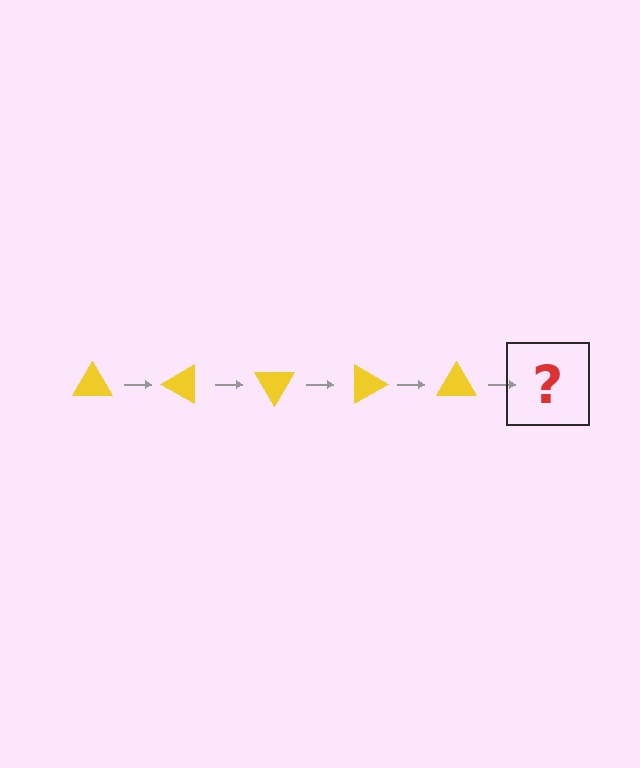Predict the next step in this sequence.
The next step is a yellow triangle rotated 150 degrees.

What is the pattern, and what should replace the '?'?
The pattern is that the triangle rotates 30 degrees each step. The '?' should be a yellow triangle rotated 150 degrees.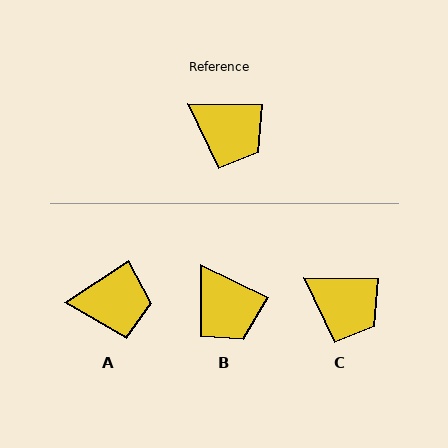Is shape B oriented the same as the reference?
No, it is off by about 26 degrees.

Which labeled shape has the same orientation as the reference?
C.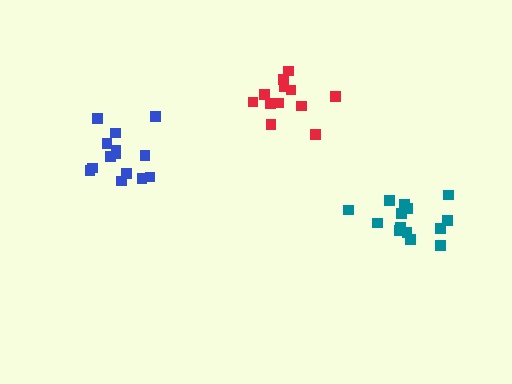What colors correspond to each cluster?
The clusters are colored: blue, red, teal.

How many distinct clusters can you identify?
There are 3 distinct clusters.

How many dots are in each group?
Group 1: 14 dots, Group 2: 12 dots, Group 3: 14 dots (40 total).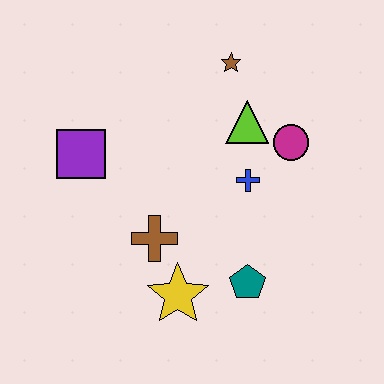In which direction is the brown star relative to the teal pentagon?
The brown star is above the teal pentagon.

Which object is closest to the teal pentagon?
The yellow star is closest to the teal pentagon.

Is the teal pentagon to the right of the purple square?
Yes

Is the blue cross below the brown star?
Yes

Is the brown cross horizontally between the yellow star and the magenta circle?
No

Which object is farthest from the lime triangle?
The yellow star is farthest from the lime triangle.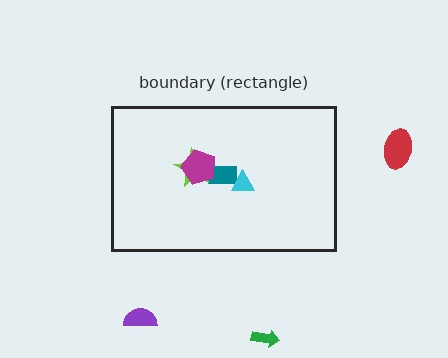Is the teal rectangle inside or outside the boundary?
Inside.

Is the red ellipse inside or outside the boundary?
Outside.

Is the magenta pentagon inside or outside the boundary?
Inside.